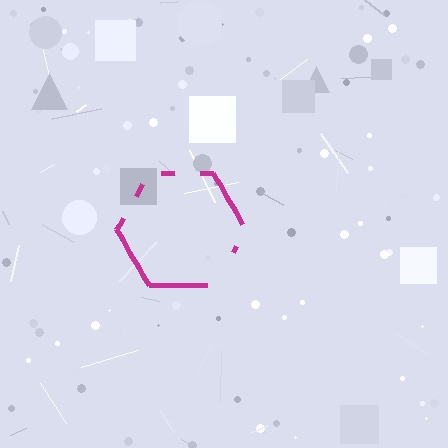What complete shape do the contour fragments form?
The contour fragments form a hexagon.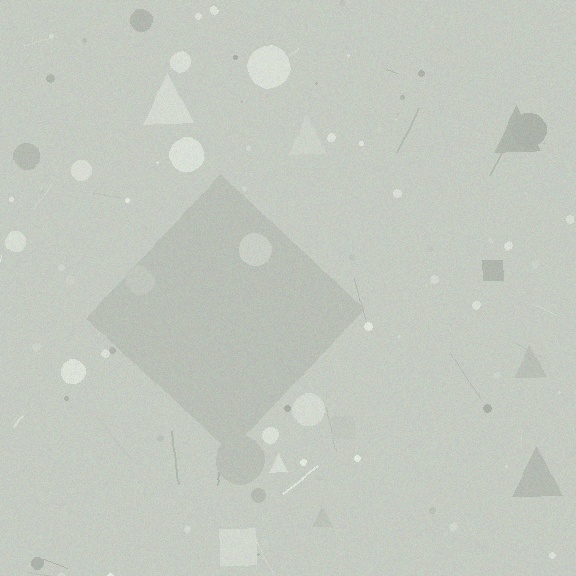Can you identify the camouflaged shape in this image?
The camouflaged shape is a diamond.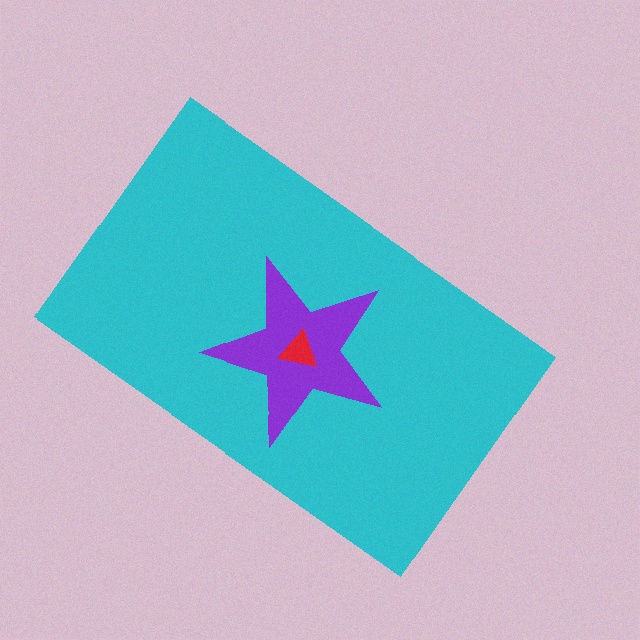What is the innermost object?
The red triangle.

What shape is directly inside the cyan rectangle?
The purple star.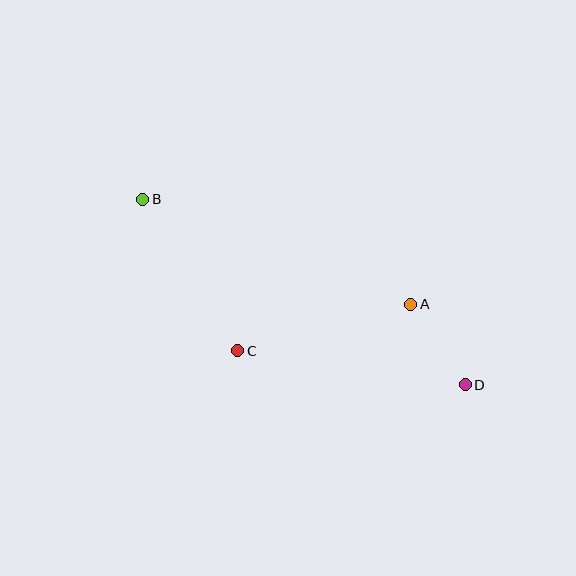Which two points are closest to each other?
Points A and D are closest to each other.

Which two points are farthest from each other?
Points B and D are farthest from each other.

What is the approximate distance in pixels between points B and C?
The distance between B and C is approximately 179 pixels.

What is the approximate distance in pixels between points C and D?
The distance between C and D is approximately 230 pixels.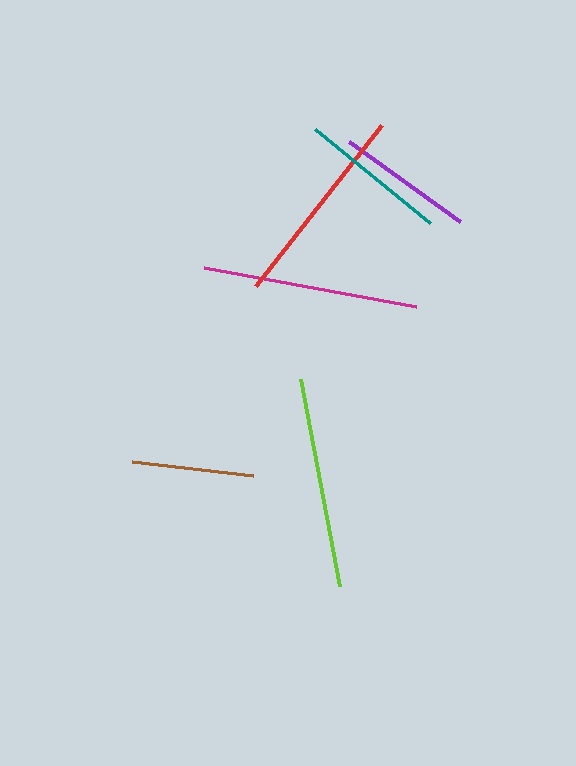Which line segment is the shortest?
The brown line is the shortest at approximately 121 pixels.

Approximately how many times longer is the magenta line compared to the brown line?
The magenta line is approximately 1.8 times the length of the brown line.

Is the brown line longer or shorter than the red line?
The red line is longer than the brown line.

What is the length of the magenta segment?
The magenta segment is approximately 215 pixels long.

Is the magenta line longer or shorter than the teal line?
The magenta line is longer than the teal line.